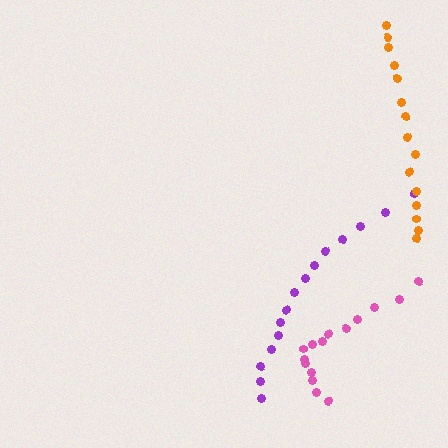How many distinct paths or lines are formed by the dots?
There are 3 distinct paths.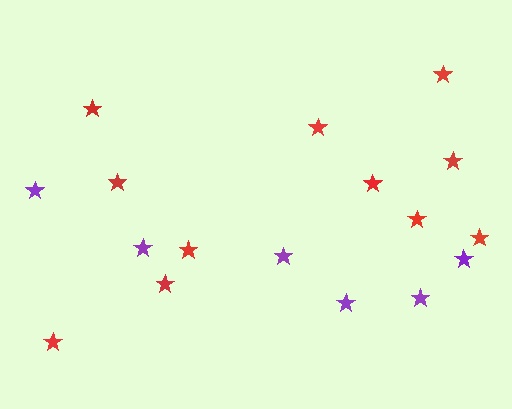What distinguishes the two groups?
There are 2 groups: one group of red stars (11) and one group of purple stars (6).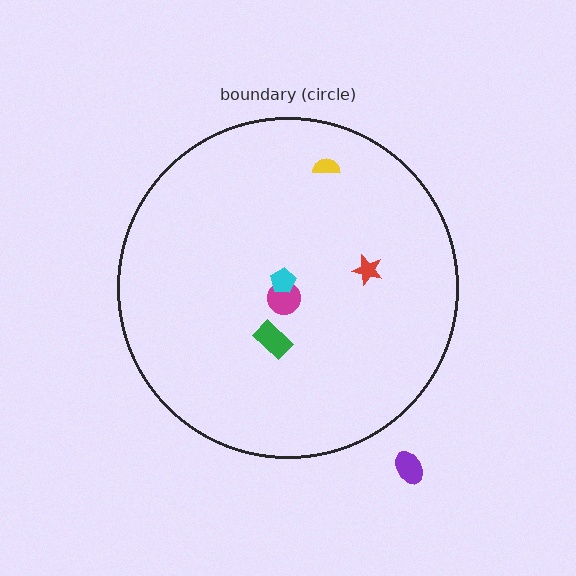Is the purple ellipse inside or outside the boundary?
Outside.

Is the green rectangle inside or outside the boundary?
Inside.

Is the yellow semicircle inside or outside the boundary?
Inside.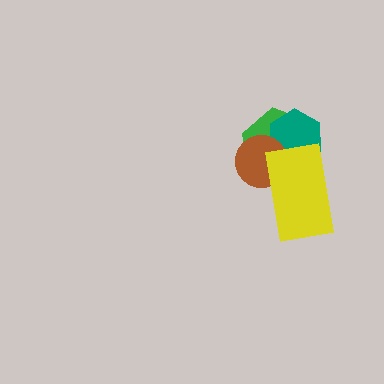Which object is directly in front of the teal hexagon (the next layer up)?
The brown circle is directly in front of the teal hexagon.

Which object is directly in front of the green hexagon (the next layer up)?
The teal hexagon is directly in front of the green hexagon.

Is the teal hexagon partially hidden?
Yes, it is partially covered by another shape.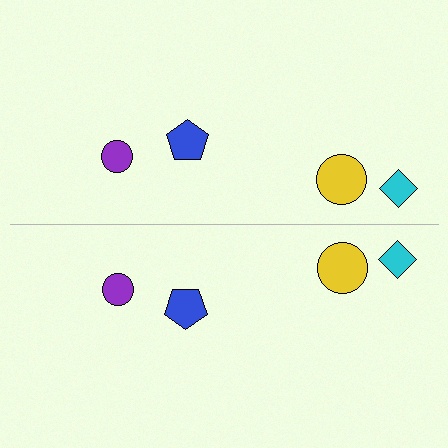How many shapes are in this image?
There are 8 shapes in this image.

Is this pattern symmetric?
Yes, this pattern has bilateral (reflection) symmetry.